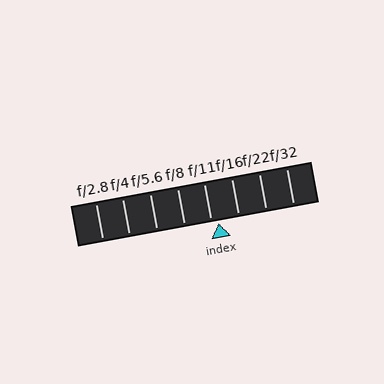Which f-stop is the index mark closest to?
The index mark is closest to f/11.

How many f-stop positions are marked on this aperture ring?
There are 8 f-stop positions marked.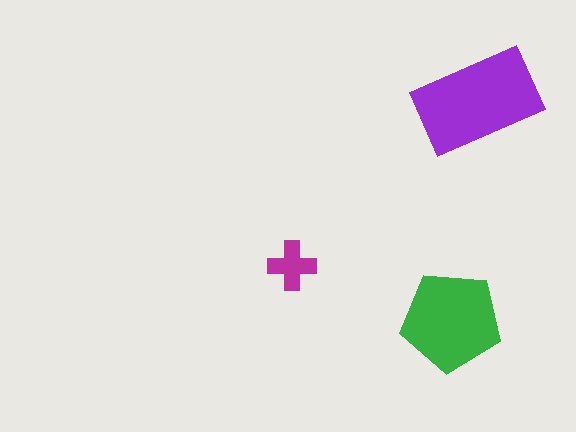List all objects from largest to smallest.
The purple rectangle, the green pentagon, the magenta cross.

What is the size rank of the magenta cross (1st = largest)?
3rd.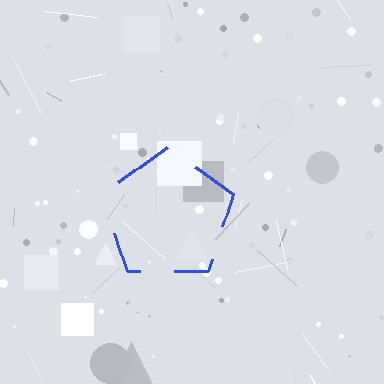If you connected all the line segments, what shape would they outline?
They would outline a pentagon.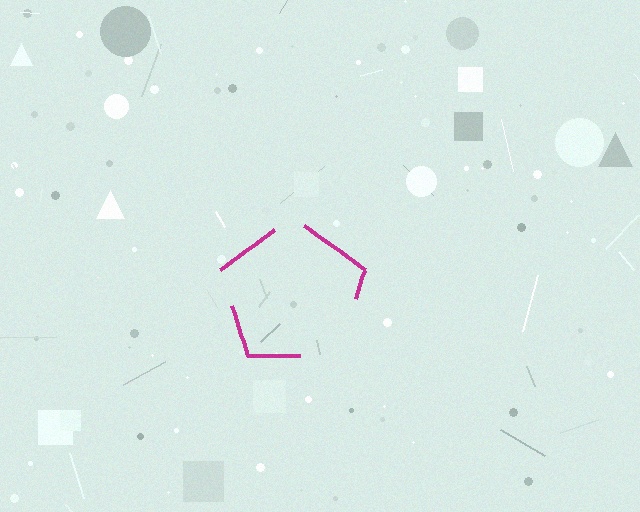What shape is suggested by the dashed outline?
The dashed outline suggests a pentagon.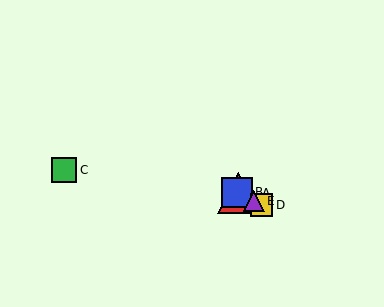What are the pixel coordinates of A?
Object A is at (238, 193).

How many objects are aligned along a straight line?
4 objects (A, B, D, E) are aligned along a straight line.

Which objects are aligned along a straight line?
Objects A, B, D, E are aligned along a straight line.